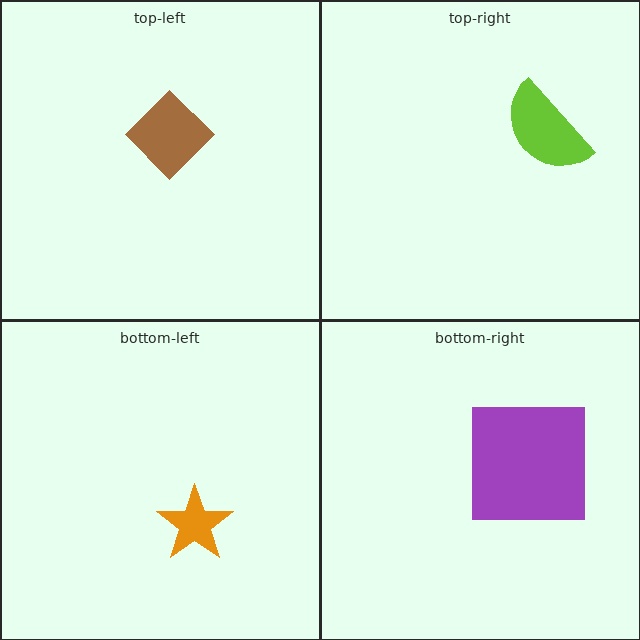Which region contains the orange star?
The bottom-left region.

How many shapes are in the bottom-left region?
1.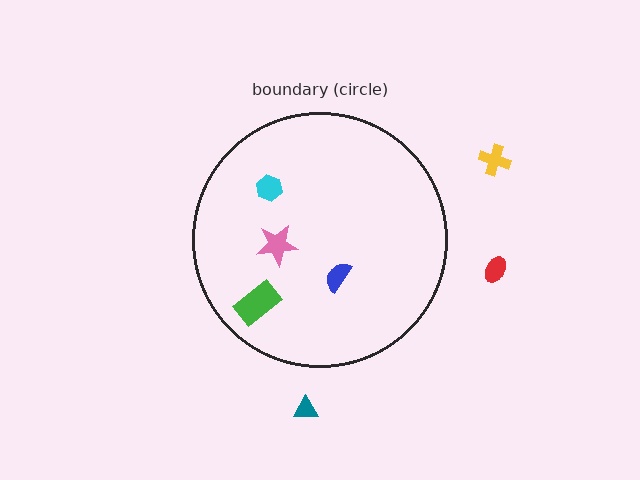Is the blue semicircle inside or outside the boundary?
Inside.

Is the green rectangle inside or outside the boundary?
Inside.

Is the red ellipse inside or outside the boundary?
Outside.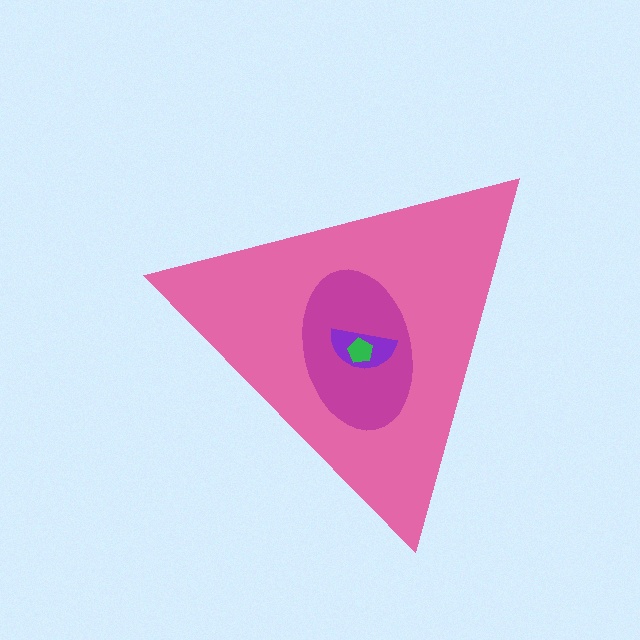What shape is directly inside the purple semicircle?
The green pentagon.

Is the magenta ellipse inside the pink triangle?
Yes.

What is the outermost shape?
The pink triangle.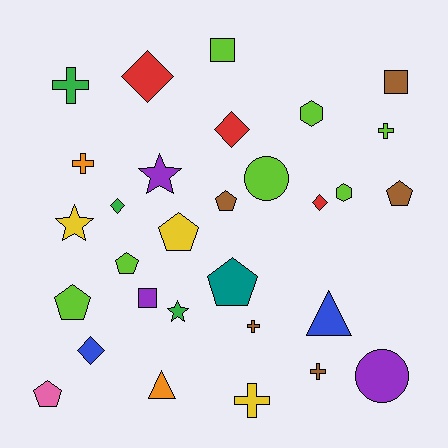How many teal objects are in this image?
There is 1 teal object.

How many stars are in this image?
There are 3 stars.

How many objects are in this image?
There are 30 objects.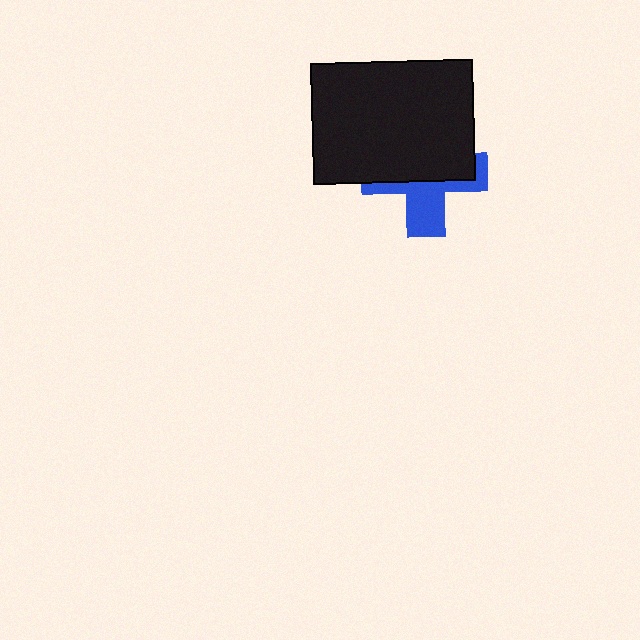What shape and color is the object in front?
The object in front is a black rectangle.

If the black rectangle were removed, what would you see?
You would see the complete blue cross.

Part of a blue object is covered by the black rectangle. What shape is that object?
It is a cross.